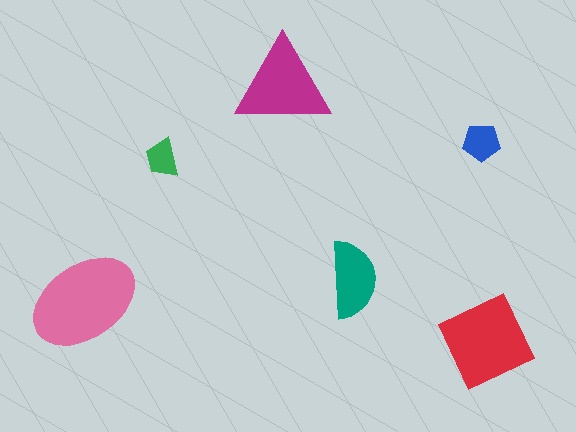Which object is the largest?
The pink ellipse.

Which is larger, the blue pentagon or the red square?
The red square.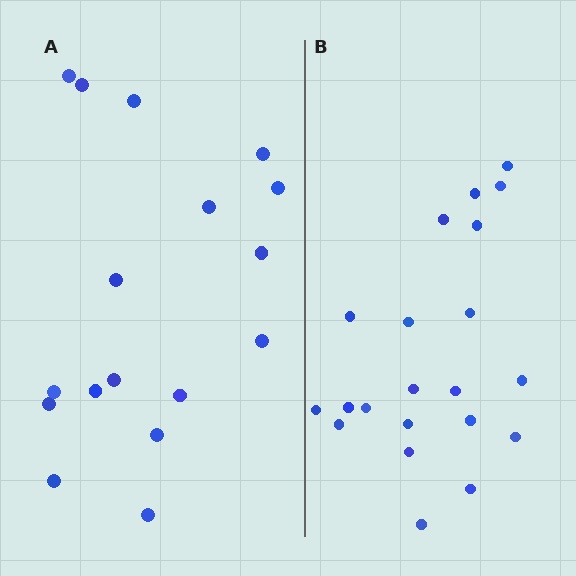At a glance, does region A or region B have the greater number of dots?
Region B (the right region) has more dots.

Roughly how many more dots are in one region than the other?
Region B has about 4 more dots than region A.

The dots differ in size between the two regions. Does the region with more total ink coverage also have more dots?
No. Region A has more total ink coverage because its dots are larger, but region B actually contains more individual dots. Total area can be misleading — the number of items is what matters here.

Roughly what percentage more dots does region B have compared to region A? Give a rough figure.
About 25% more.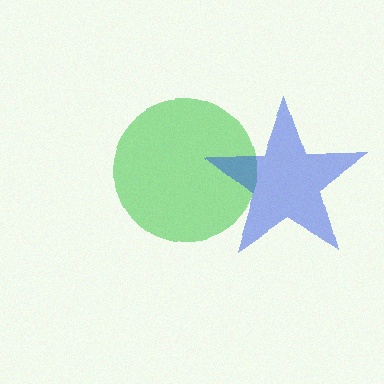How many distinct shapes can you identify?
There are 2 distinct shapes: a green circle, a blue star.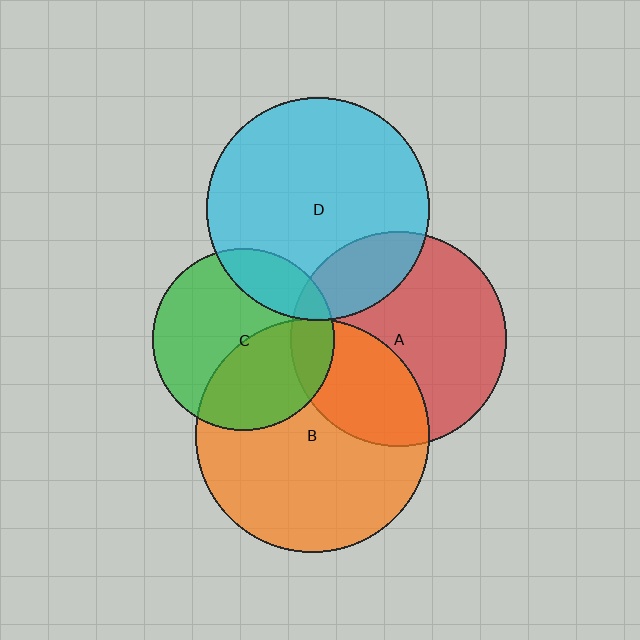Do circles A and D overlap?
Yes.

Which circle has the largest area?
Circle B (orange).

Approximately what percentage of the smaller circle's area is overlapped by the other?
Approximately 20%.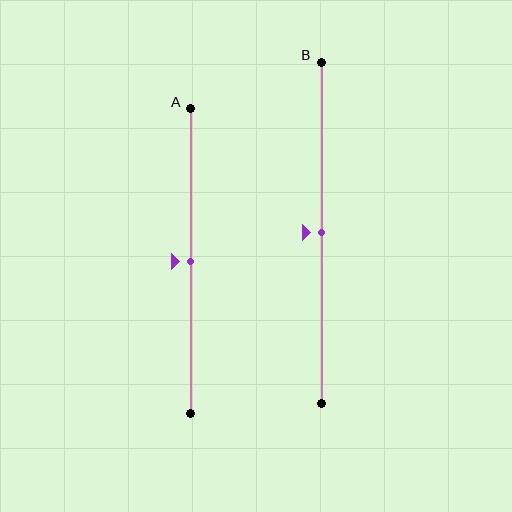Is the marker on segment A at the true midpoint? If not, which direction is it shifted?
Yes, the marker on segment A is at the true midpoint.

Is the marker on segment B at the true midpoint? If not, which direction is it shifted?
Yes, the marker on segment B is at the true midpoint.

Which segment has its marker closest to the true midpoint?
Segment A has its marker closest to the true midpoint.